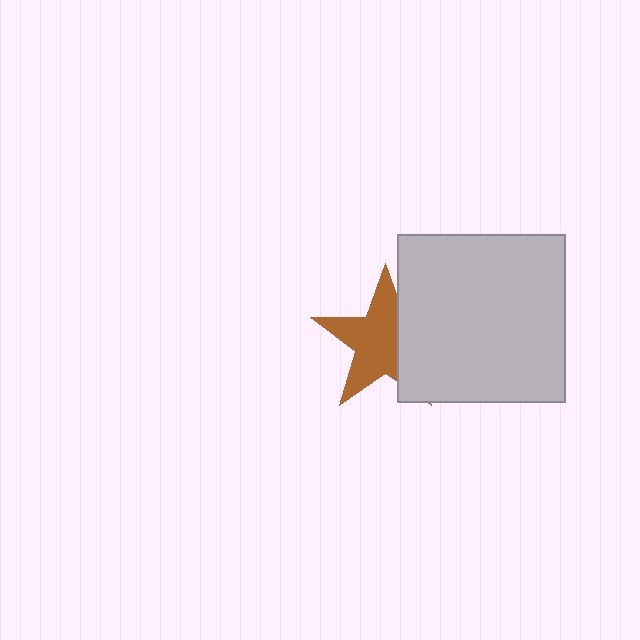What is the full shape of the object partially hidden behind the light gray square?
The partially hidden object is a brown star.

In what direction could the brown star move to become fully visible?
The brown star could move left. That would shift it out from behind the light gray square entirely.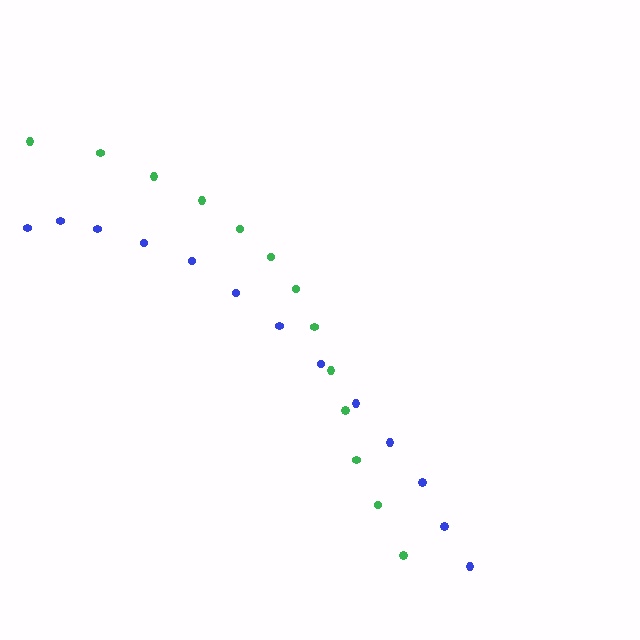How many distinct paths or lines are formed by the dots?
There are 2 distinct paths.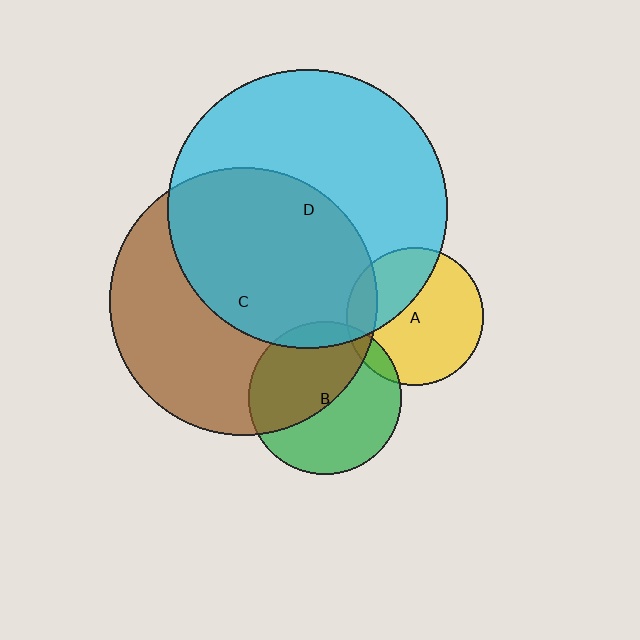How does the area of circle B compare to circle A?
Approximately 1.2 times.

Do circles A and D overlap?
Yes.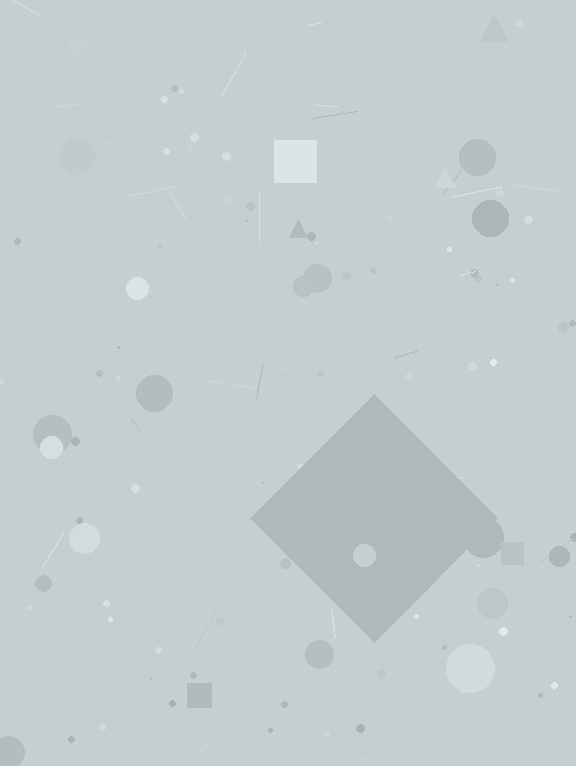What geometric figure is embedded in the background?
A diamond is embedded in the background.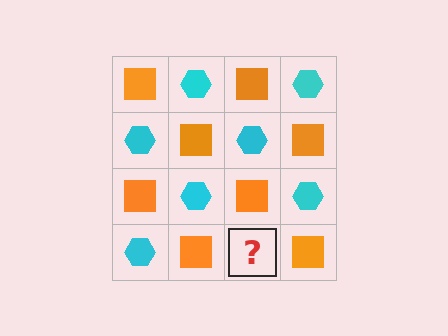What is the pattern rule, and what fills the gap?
The rule is that it alternates orange square and cyan hexagon in a checkerboard pattern. The gap should be filled with a cyan hexagon.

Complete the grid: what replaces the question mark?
The question mark should be replaced with a cyan hexagon.